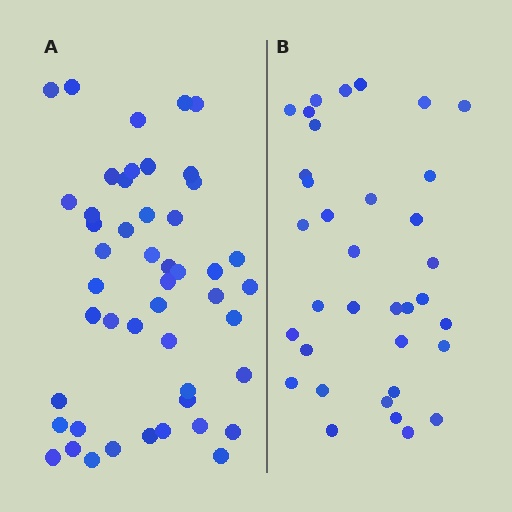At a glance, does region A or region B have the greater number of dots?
Region A (the left region) has more dots.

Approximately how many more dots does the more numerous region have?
Region A has approximately 15 more dots than region B.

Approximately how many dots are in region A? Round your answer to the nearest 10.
About 50 dots. (The exact count is 48, which rounds to 50.)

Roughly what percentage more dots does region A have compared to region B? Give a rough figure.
About 35% more.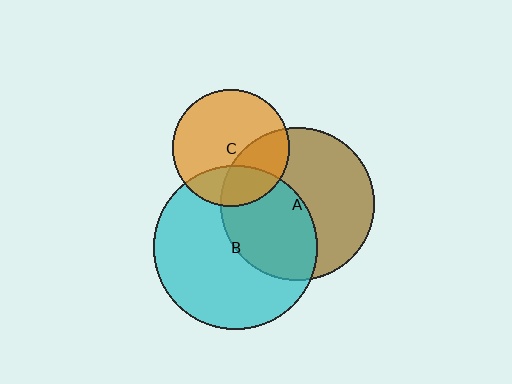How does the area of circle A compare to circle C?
Approximately 1.7 times.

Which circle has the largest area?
Circle B (cyan).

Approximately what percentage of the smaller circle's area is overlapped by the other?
Approximately 45%.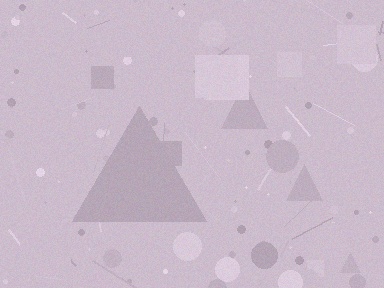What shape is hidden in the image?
A triangle is hidden in the image.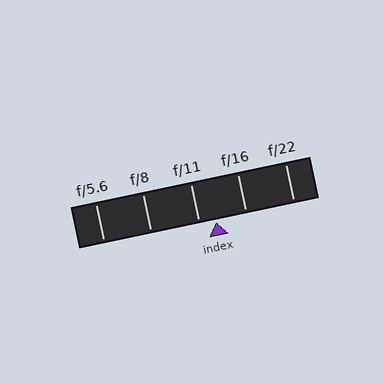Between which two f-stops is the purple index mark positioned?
The index mark is between f/11 and f/16.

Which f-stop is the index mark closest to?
The index mark is closest to f/11.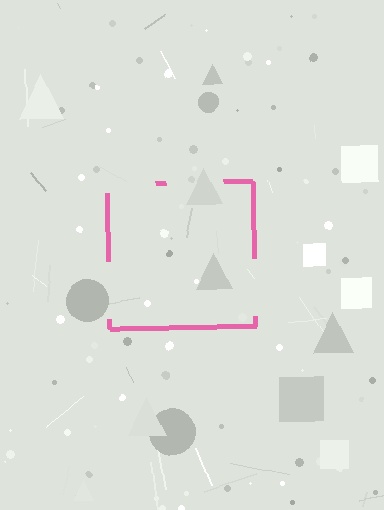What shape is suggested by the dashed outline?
The dashed outline suggests a square.